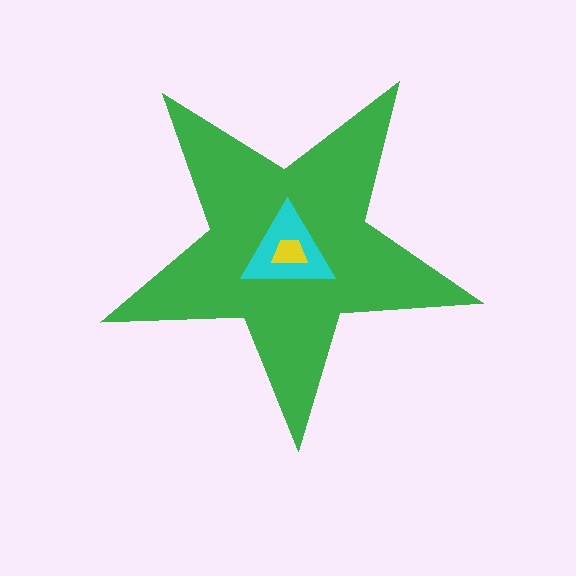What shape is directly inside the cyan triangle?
The yellow trapezoid.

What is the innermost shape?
The yellow trapezoid.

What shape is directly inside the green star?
The cyan triangle.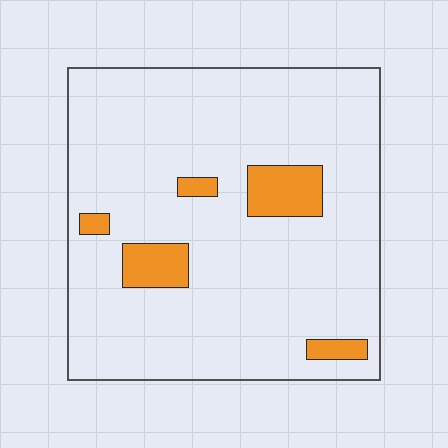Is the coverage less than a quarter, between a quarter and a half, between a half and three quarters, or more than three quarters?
Less than a quarter.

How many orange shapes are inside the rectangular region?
5.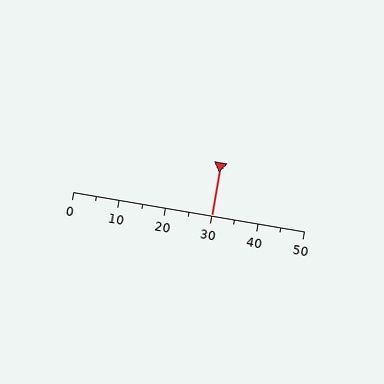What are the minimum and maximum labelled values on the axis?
The axis runs from 0 to 50.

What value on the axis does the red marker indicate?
The marker indicates approximately 30.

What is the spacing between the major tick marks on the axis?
The major ticks are spaced 10 apart.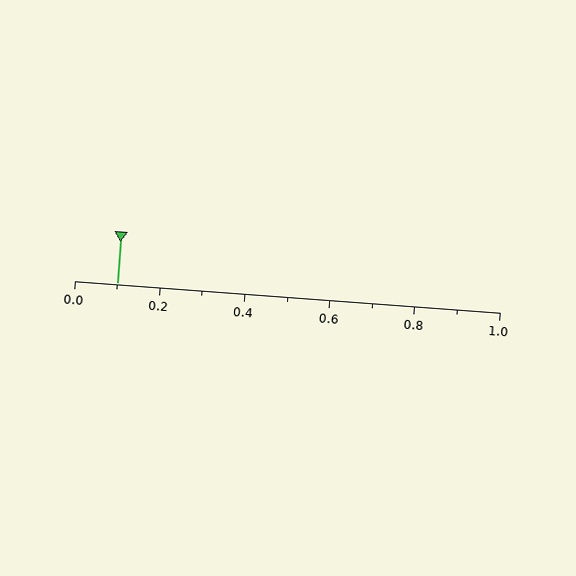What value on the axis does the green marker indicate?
The marker indicates approximately 0.1.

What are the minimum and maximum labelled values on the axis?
The axis runs from 0.0 to 1.0.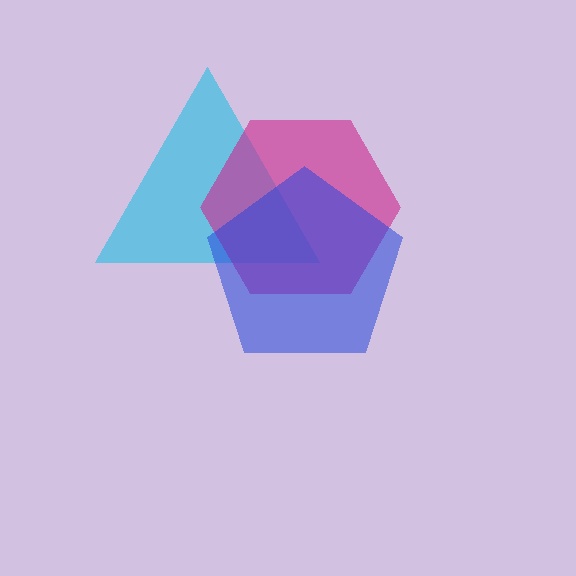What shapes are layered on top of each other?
The layered shapes are: a cyan triangle, a magenta hexagon, a blue pentagon.